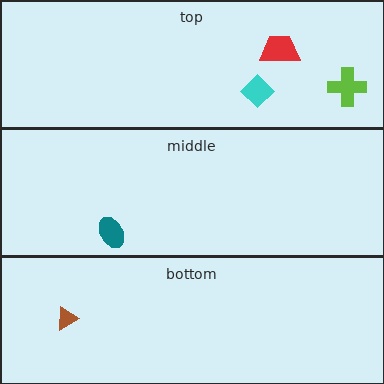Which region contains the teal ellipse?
The middle region.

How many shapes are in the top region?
3.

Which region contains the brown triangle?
The bottom region.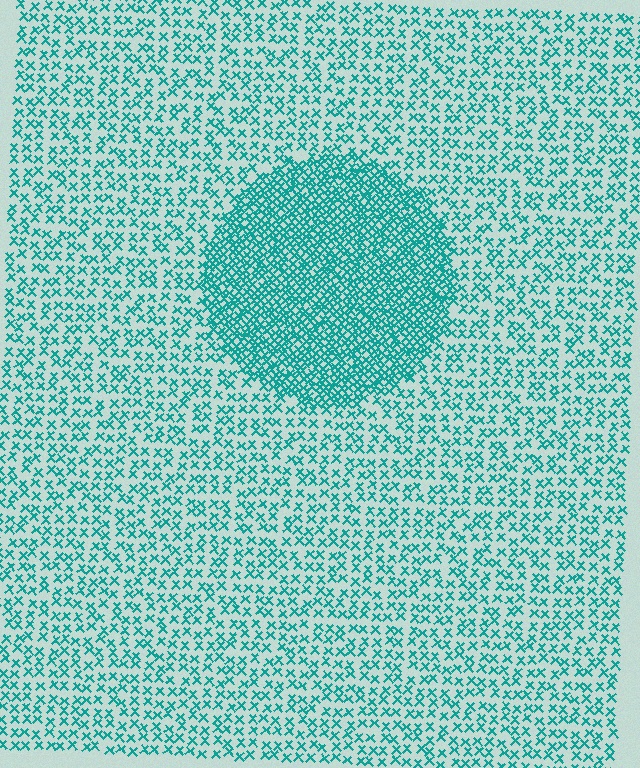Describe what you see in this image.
The image contains small teal elements arranged at two different densities. A circle-shaped region is visible where the elements are more densely packed than the surrounding area.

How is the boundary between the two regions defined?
The boundary is defined by a change in element density (approximately 2.4x ratio). All elements are the same color, size, and shape.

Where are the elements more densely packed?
The elements are more densely packed inside the circle boundary.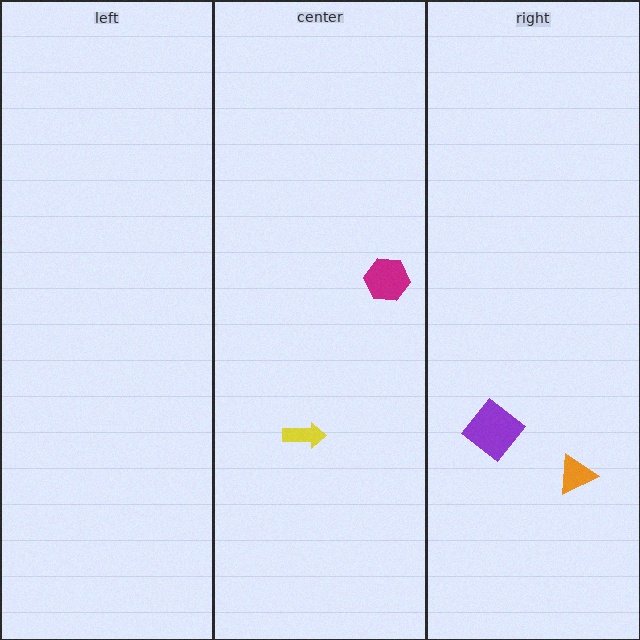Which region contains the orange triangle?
The right region.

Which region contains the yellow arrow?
The center region.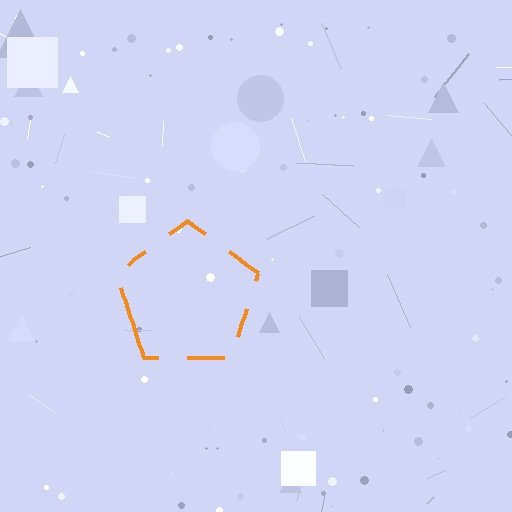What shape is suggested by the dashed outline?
The dashed outline suggests a pentagon.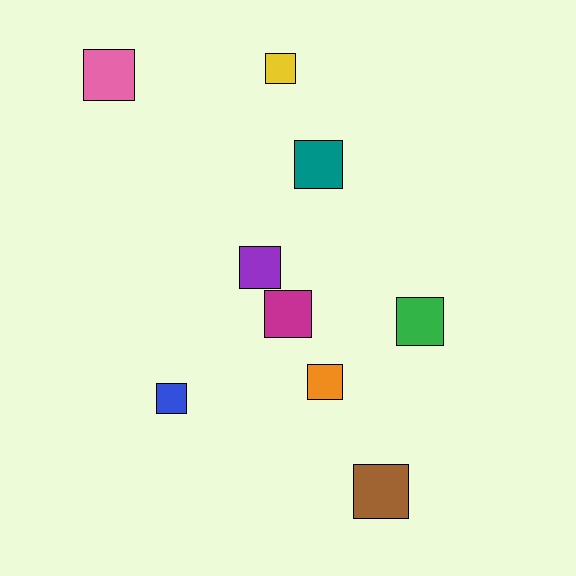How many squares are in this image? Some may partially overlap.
There are 9 squares.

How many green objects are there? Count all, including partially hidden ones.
There is 1 green object.